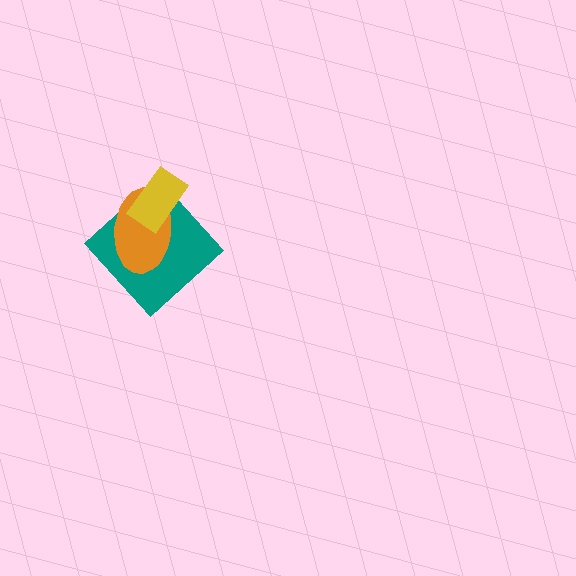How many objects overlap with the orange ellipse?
2 objects overlap with the orange ellipse.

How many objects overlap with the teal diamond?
2 objects overlap with the teal diamond.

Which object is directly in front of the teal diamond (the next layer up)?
The orange ellipse is directly in front of the teal diamond.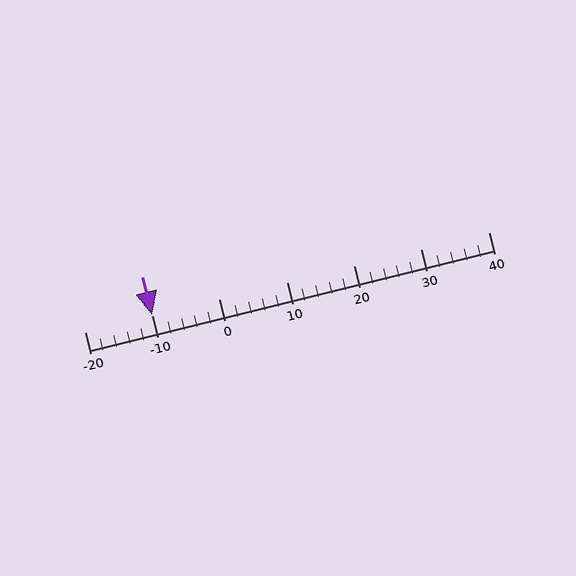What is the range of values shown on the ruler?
The ruler shows values from -20 to 40.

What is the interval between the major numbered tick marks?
The major tick marks are spaced 10 units apart.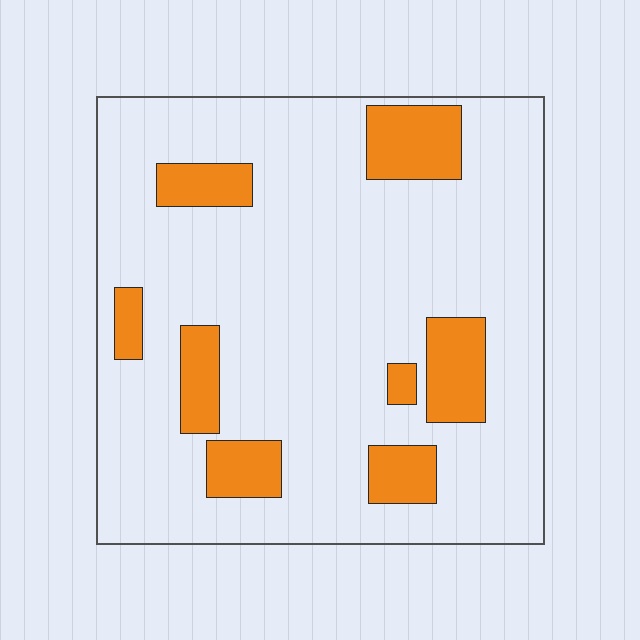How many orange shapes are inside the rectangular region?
8.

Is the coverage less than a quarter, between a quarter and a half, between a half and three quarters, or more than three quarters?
Less than a quarter.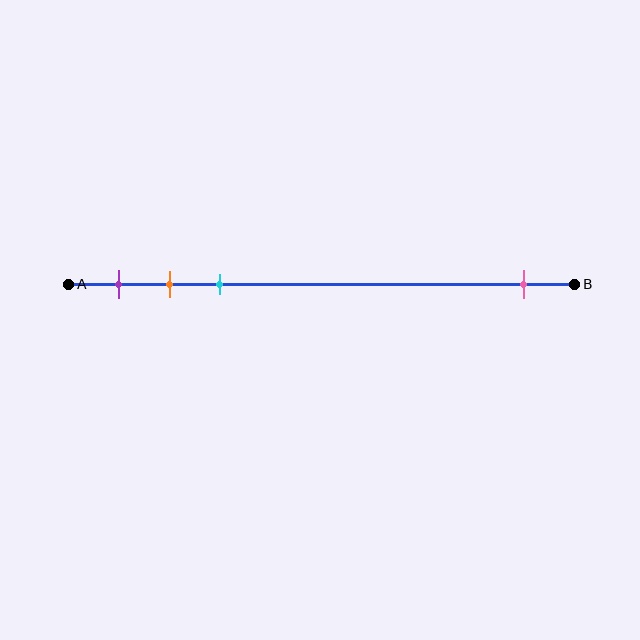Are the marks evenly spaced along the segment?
No, the marks are not evenly spaced.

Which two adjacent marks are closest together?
The orange and cyan marks are the closest adjacent pair.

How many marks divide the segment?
There are 4 marks dividing the segment.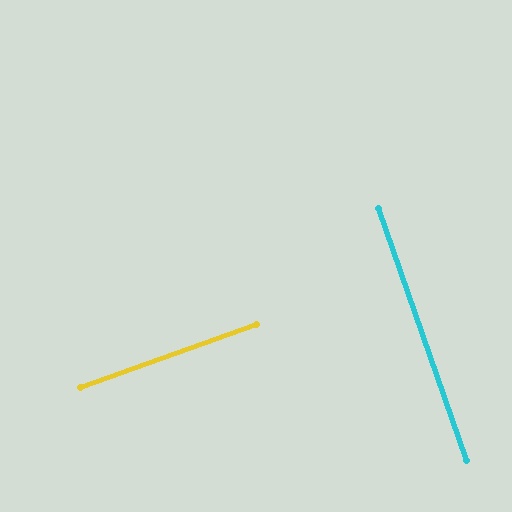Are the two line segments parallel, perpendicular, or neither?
Perpendicular — they meet at approximately 89°.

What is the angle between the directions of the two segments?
Approximately 89 degrees.